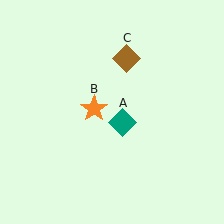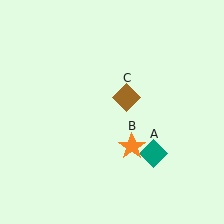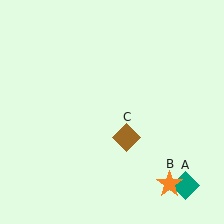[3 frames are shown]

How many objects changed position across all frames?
3 objects changed position: teal diamond (object A), orange star (object B), brown diamond (object C).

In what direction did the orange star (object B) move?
The orange star (object B) moved down and to the right.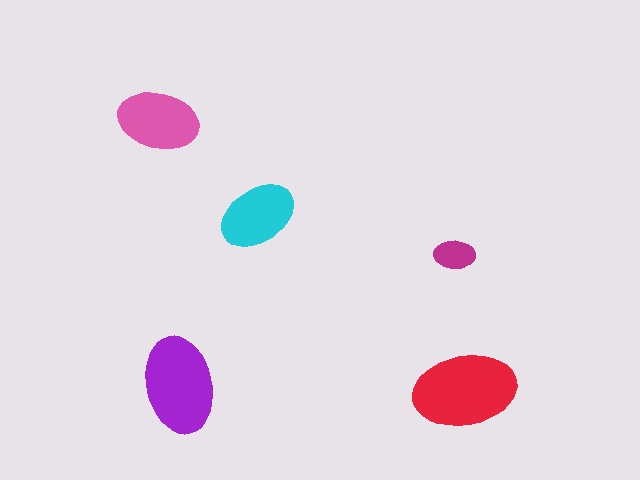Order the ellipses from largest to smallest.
the red one, the purple one, the pink one, the cyan one, the magenta one.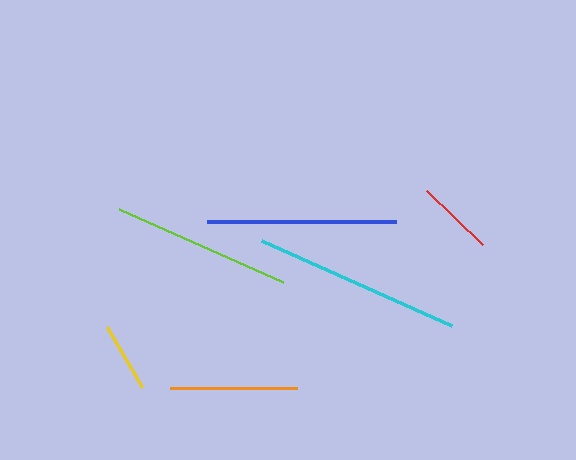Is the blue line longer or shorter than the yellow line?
The blue line is longer than the yellow line.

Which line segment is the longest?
The cyan line is the longest at approximately 207 pixels.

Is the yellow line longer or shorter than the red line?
The red line is longer than the yellow line.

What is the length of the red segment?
The red segment is approximately 77 pixels long.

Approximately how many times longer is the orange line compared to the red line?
The orange line is approximately 1.6 times the length of the red line.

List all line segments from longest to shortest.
From longest to shortest: cyan, blue, lime, orange, red, yellow.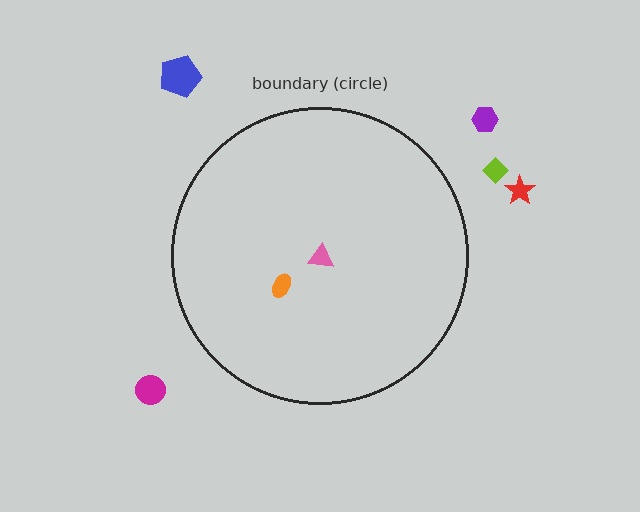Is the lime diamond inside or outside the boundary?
Outside.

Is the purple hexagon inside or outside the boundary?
Outside.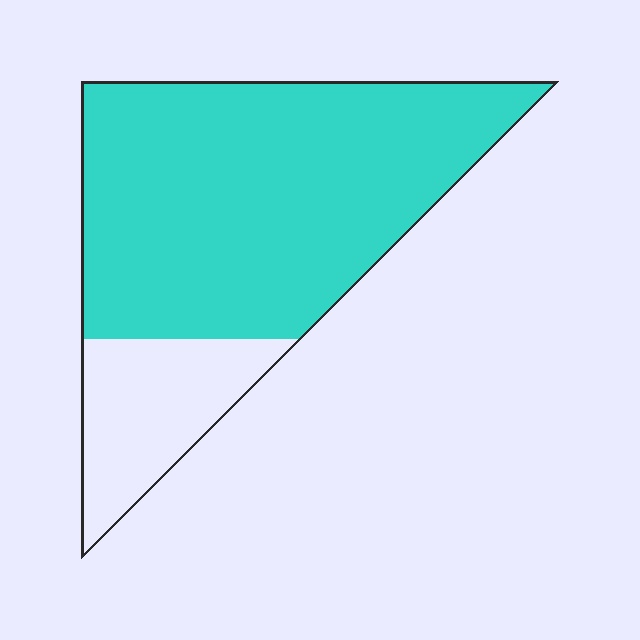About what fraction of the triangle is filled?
About four fifths (4/5).